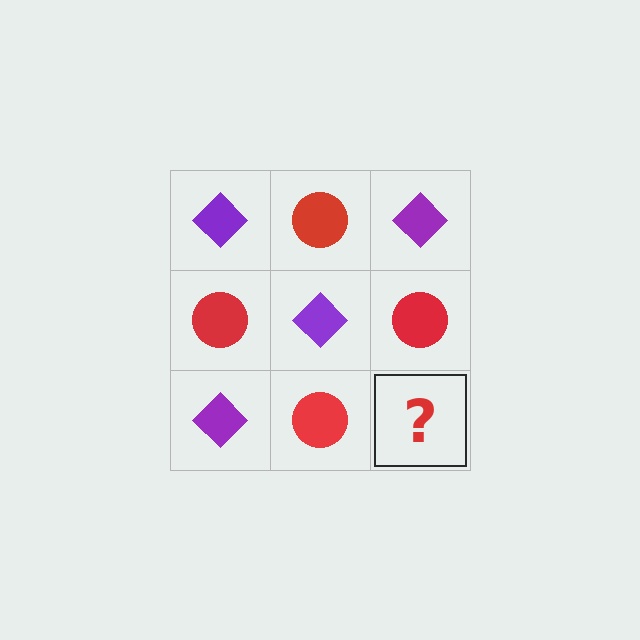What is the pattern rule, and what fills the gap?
The rule is that it alternates purple diamond and red circle in a checkerboard pattern. The gap should be filled with a purple diamond.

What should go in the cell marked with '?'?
The missing cell should contain a purple diamond.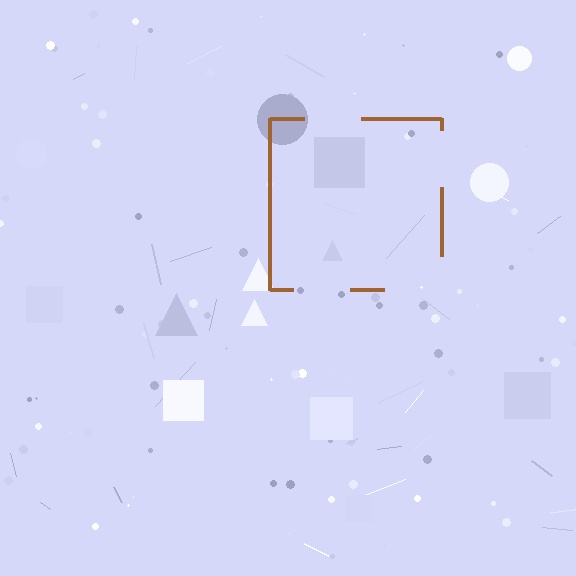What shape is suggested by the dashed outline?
The dashed outline suggests a square.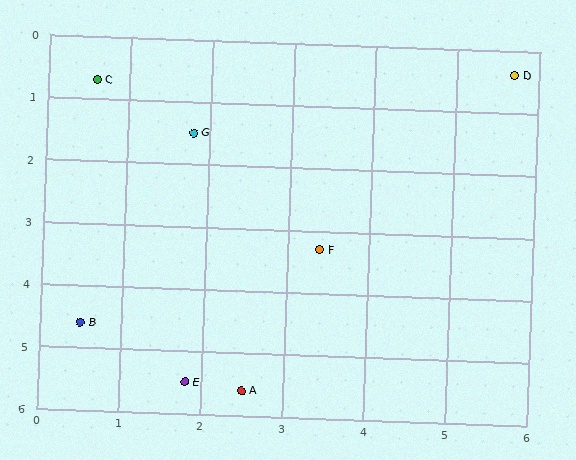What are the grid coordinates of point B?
Point B is at approximately (0.5, 4.6).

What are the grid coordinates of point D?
Point D is at approximately (5.7, 0.4).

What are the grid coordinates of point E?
Point E is at approximately (1.8, 5.5).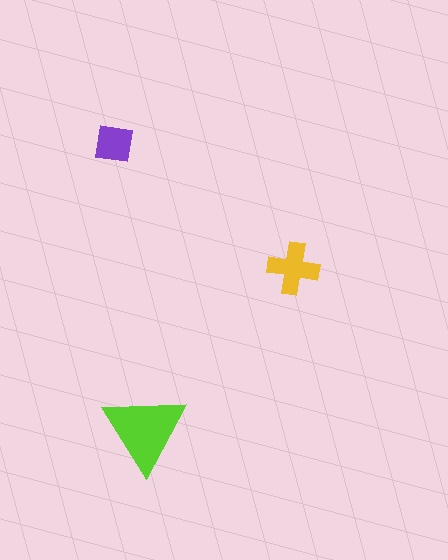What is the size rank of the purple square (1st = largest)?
3rd.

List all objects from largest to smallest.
The lime triangle, the yellow cross, the purple square.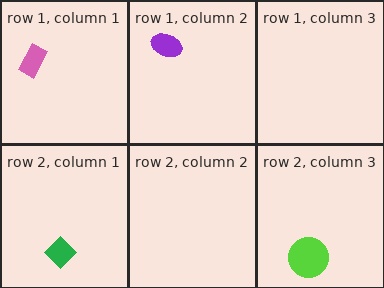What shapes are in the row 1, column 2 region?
The purple ellipse.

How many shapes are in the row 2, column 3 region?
1.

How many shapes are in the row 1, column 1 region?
1.